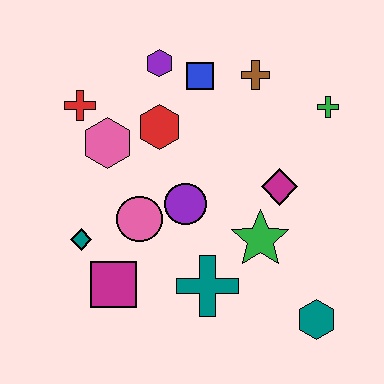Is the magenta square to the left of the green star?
Yes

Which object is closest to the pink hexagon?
The red cross is closest to the pink hexagon.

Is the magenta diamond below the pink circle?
No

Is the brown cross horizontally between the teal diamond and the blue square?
No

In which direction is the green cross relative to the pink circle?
The green cross is to the right of the pink circle.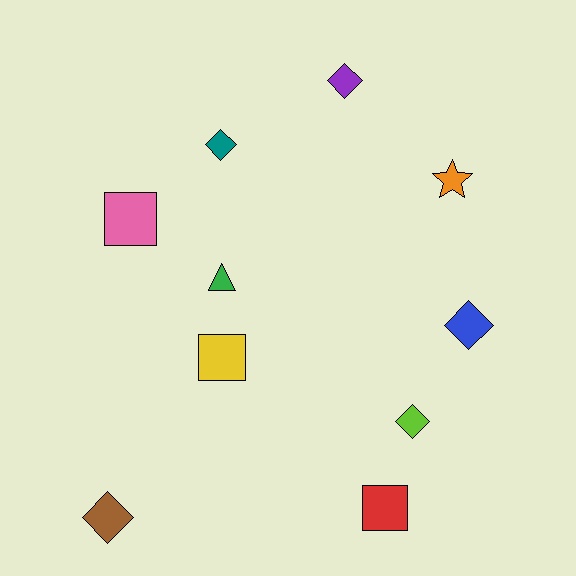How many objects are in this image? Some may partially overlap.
There are 10 objects.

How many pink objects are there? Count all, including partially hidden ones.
There is 1 pink object.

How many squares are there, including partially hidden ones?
There are 3 squares.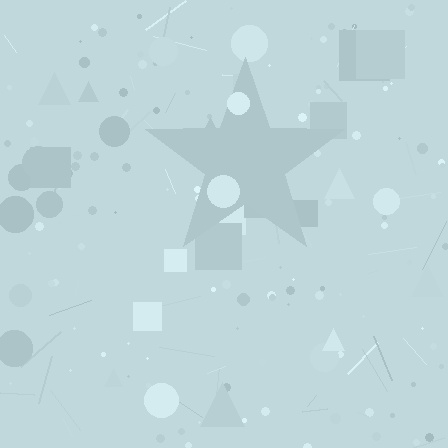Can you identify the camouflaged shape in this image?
The camouflaged shape is a star.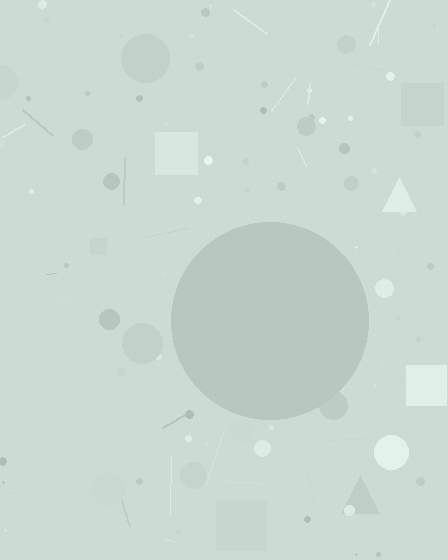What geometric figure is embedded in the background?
A circle is embedded in the background.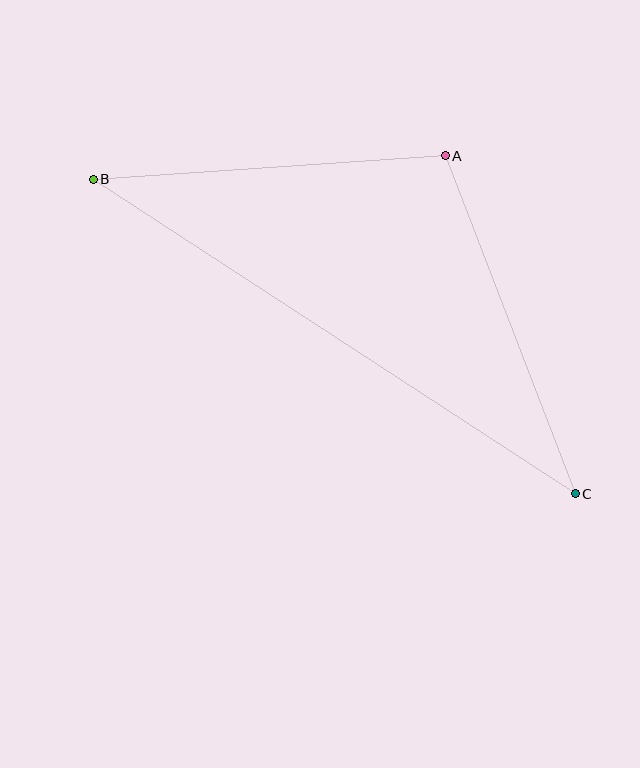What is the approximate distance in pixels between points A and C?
The distance between A and C is approximately 363 pixels.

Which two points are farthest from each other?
Points B and C are farthest from each other.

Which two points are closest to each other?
Points A and B are closest to each other.